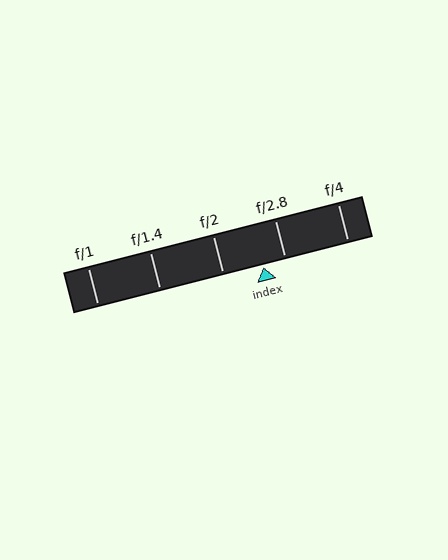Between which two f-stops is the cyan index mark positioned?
The index mark is between f/2 and f/2.8.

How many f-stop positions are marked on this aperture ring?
There are 5 f-stop positions marked.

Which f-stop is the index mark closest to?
The index mark is closest to f/2.8.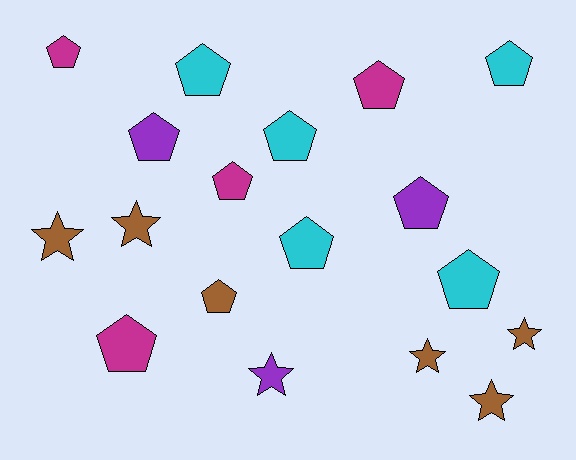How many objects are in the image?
There are 18 objects.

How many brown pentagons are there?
There is 1 brown pentagon.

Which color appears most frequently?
Brown, with 6 objects.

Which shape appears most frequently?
Pentagon, with 12 objects.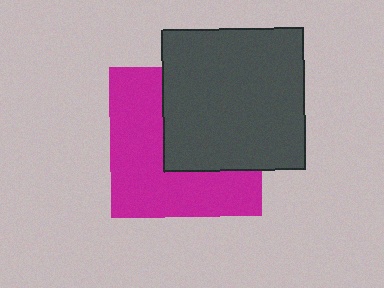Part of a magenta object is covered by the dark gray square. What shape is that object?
It is a square.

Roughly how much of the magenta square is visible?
About half of it is visible (roughly 55%).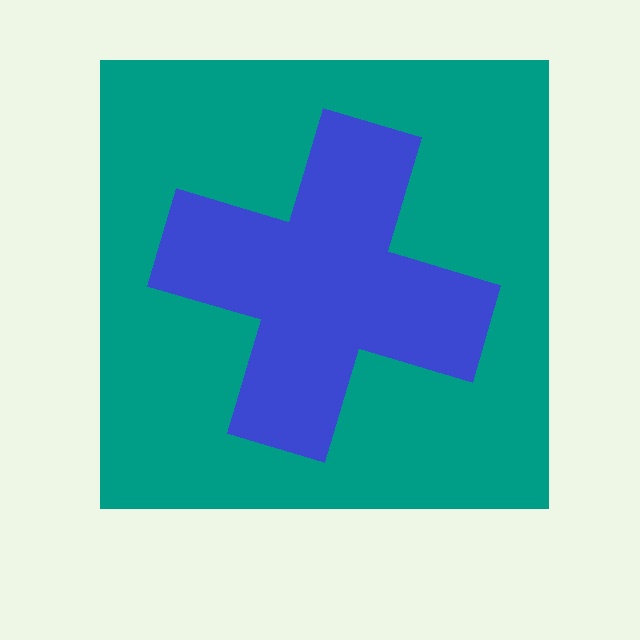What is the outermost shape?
The teal square.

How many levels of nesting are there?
2.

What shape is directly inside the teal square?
The blue cross.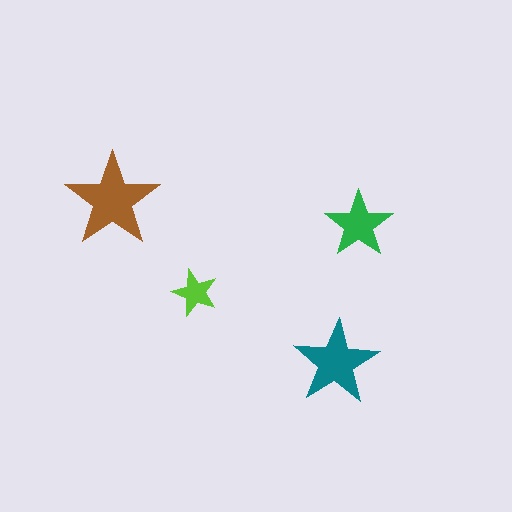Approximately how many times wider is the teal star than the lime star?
About 2 times wider.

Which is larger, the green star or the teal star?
The teal one.